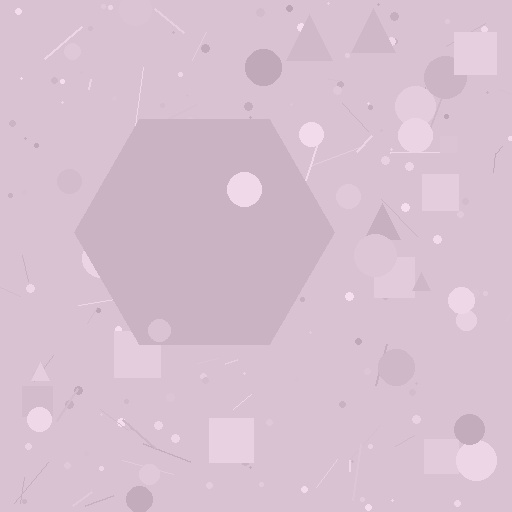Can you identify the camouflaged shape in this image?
The camouflaged shape is a hexagon.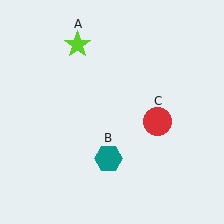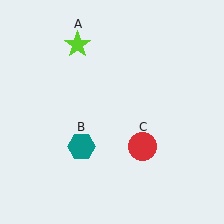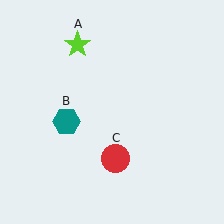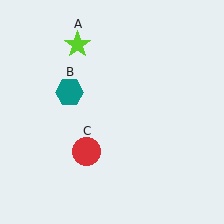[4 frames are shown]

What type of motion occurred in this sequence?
The teal hexagon (object B), red circle (object C) rotated clockwise around the center of the scene.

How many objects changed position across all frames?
2 objects changed position: teal hexagon (object B), red circle (object C).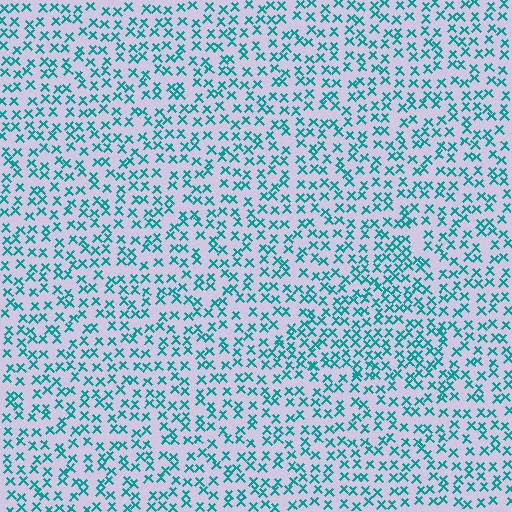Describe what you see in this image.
The image contains small teal elements arranged at two different densities. A triangle-shaped region is visible where the elements are more densely packed than the surrounding area.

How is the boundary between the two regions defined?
The boundary is defined by a change in element density (approximately 1.5x ratio). All elements are the same color, size, and shape.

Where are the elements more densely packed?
The elements are more densely packed inside the triangle boundary.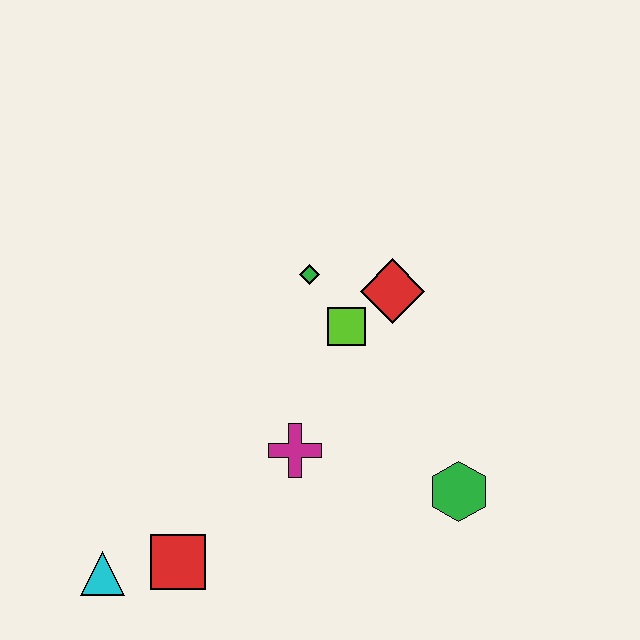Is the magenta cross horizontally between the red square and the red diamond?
Yes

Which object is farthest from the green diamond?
The cyan triangle is farthest from the green diamond.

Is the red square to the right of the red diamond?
No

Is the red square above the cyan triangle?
Yes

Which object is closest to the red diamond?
The lime square is closest to the red diamond.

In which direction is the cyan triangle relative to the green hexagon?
The cyan triangle is to the left of the green hexagon.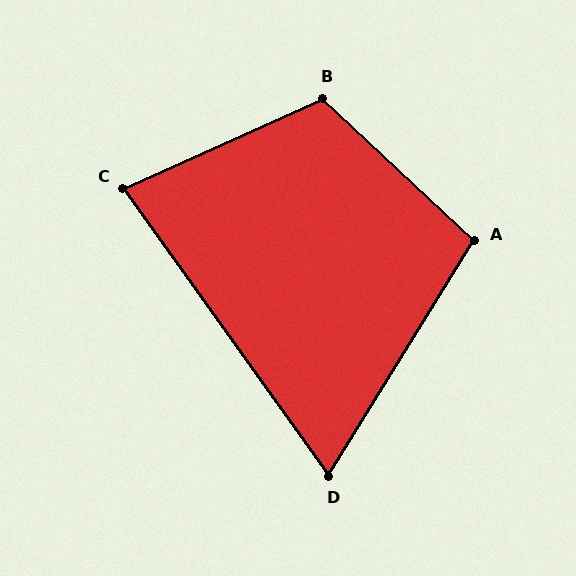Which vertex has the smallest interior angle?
D, at approximately 67 degrees.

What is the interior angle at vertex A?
Approximately 101 degrees (obtuse).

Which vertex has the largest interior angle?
B, at approximately 113 degrees.